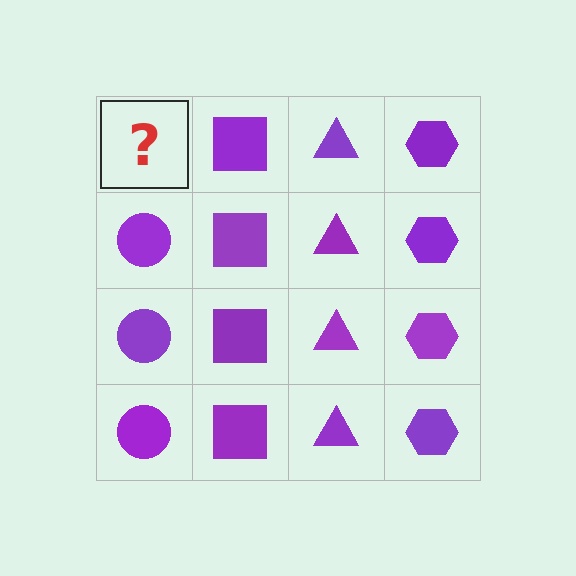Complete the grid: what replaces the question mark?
The question mark should be replaced with a purple circle.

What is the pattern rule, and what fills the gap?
The rule is that each column has a consistent shape. The gap should be filled with a purple circle.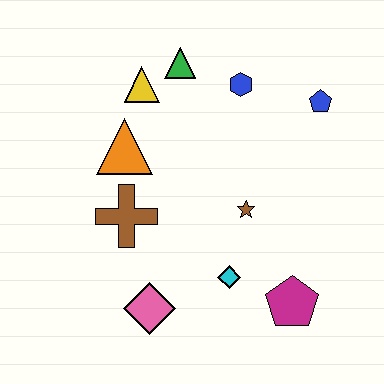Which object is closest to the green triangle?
The yellow triangle is closest to the green triangle.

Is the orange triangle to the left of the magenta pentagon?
Yes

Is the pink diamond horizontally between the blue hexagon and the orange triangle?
Yes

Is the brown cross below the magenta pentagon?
No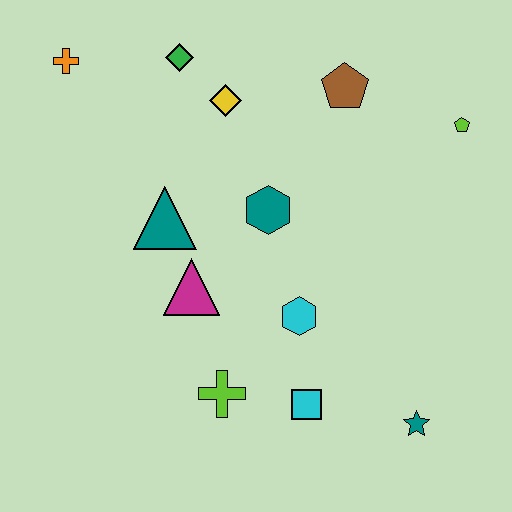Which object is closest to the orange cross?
The green diamond is closest to the orange cross.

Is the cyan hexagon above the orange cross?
No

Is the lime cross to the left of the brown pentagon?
Yes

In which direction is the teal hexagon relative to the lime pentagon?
The teal hexagon is to the left of the lime pentagon.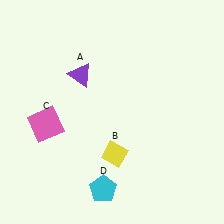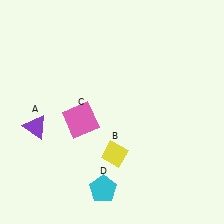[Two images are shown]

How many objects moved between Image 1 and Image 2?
2 objects moved between the two images.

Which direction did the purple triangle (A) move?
The purple triangle (A) moved down.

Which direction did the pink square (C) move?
The pink square (C) moved right.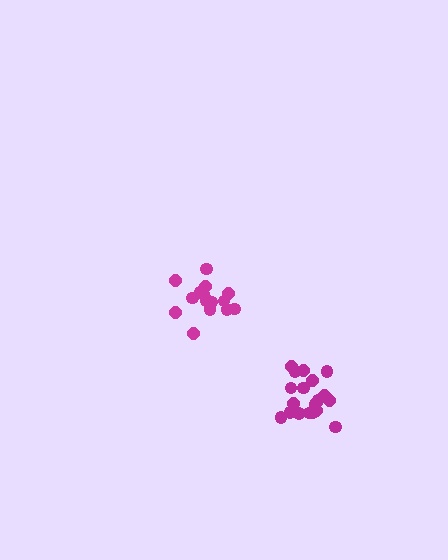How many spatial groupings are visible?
There are 2 spatial groupings.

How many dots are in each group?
Group 1: 20 dots, Group 2: 16 dots (36 total).